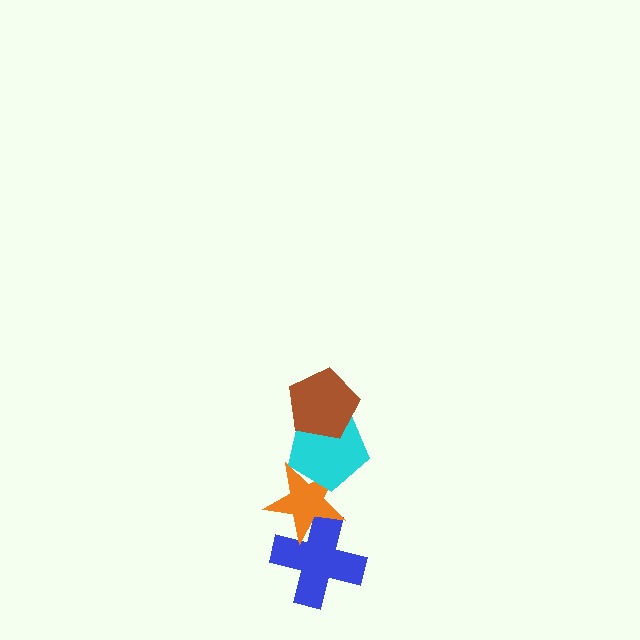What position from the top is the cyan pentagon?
The cyan pentagon is 2nd from the top.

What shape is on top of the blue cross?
The orange star is on top of the blue cross.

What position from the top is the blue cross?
The blue cross is 4th from the top.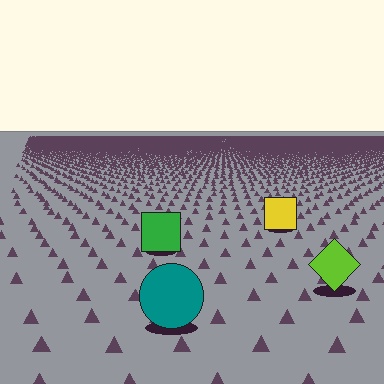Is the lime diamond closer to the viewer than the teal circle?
No. The teal circle is closer — you can tell from the texture gradient: the ground texture is coarser near it.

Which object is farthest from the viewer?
The yellow square is farthest from the viewer. It appears smaller and the ground texture around it is denser.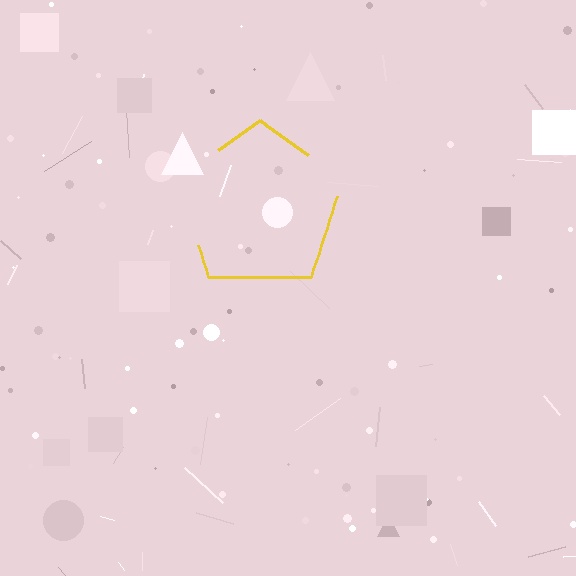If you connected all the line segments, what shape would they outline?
They would outline a pentagon.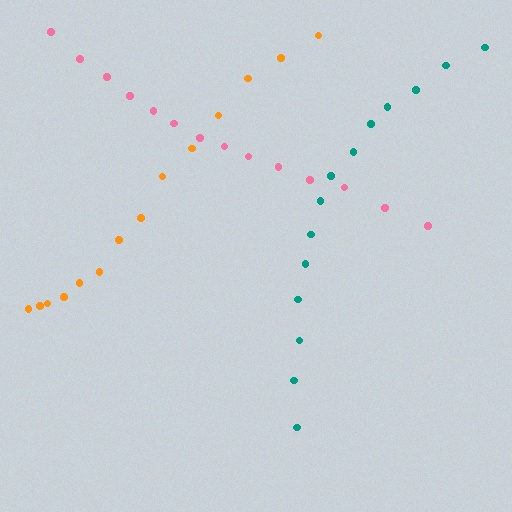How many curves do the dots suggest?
There are 3 distinct paths.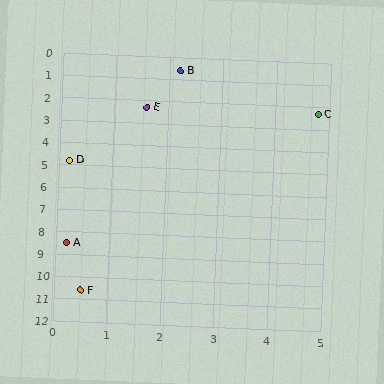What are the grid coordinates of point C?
Point C is at approximately (4.8, 2.3).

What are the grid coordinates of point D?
Point D is at approximately (0.2, 4.8).